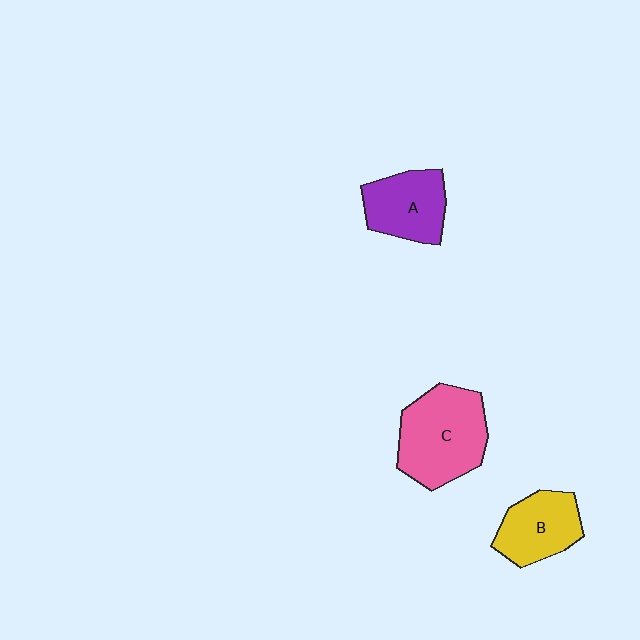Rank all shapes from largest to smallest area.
From largest to smallest: C (pink), A (purple), B (yellow).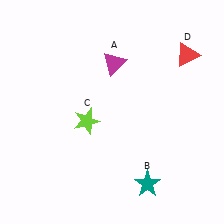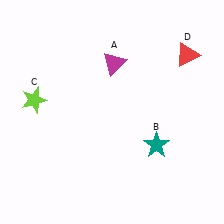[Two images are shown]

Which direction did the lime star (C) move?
The lime star (C) moved left.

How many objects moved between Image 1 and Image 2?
2 objects moved between the two images.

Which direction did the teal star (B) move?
The teal star (B) moved up.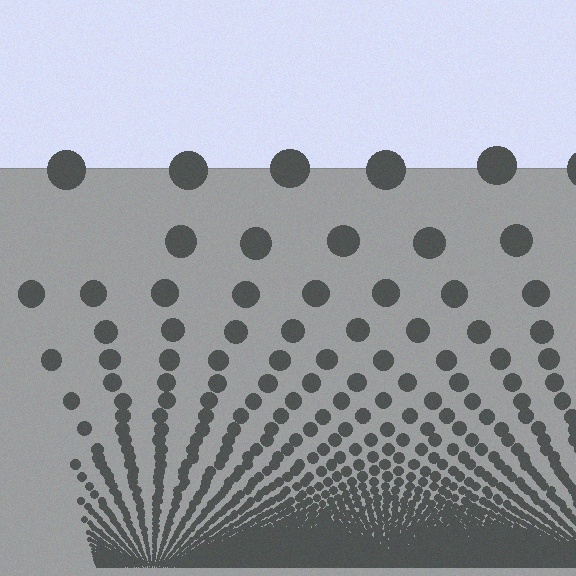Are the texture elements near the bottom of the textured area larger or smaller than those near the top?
Smaller. The gradient is inverted — elements near the bottom are smaller and denser.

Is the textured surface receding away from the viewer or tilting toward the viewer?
The surface appears to tilt toward the viewer. Texture elements get larger and sparser toward the top.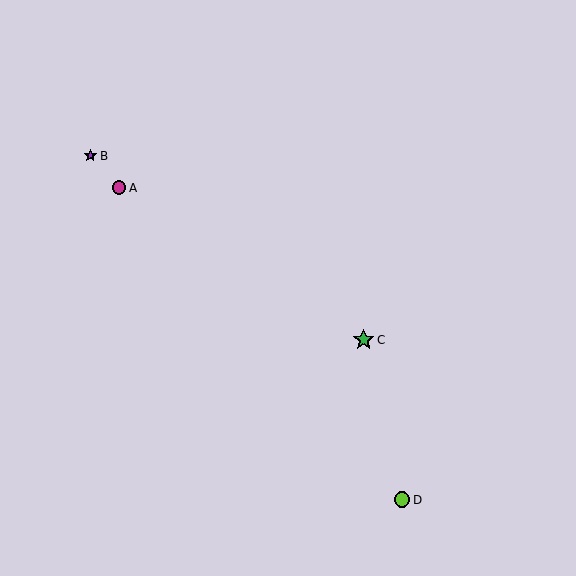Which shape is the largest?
The green star (labeled C) is the largest.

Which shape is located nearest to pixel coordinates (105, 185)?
The magenta circle (labeled A) at (119, 188) is nearest to that location.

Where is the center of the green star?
The center of the green star is at (364, 340).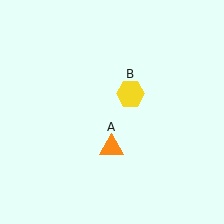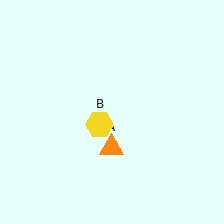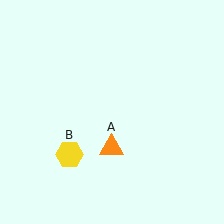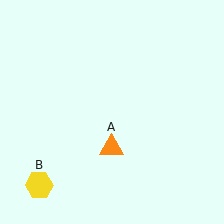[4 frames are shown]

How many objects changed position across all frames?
1 object changed position: yellow hexagon (object B).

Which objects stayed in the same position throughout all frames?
Orange triangle (object A) remained stationary.